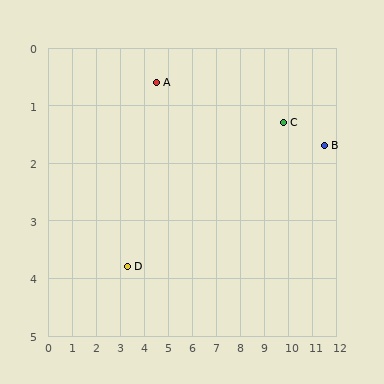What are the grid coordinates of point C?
Point C is at approximately (9.8, 1.3).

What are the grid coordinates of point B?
Point B is at approximately (11.5, 1.7).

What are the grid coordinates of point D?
Point D is at approximately (3.3, 3.8).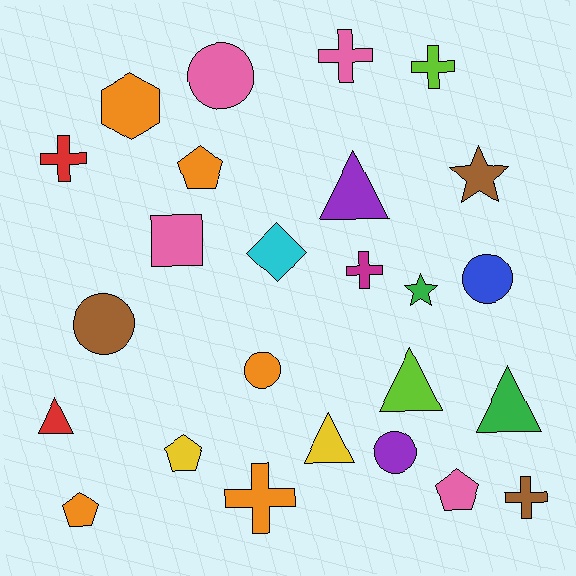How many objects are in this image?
There are 25 objects.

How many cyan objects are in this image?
There is 1 cyan object.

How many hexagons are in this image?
There is 1 hexagon.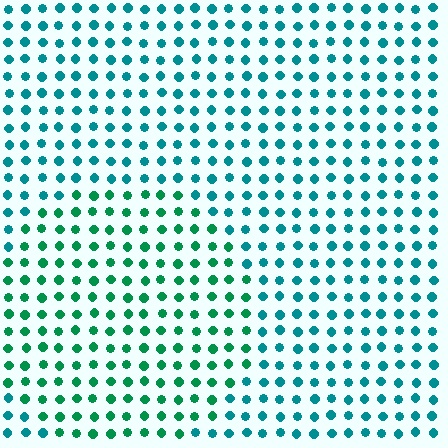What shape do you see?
I see a circle.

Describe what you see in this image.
The image is filled with small teal elements in a uniform arrangement. A circle-shaped region is visible where the elements are tinted to a slightly different hue, forming a subtle color boundary.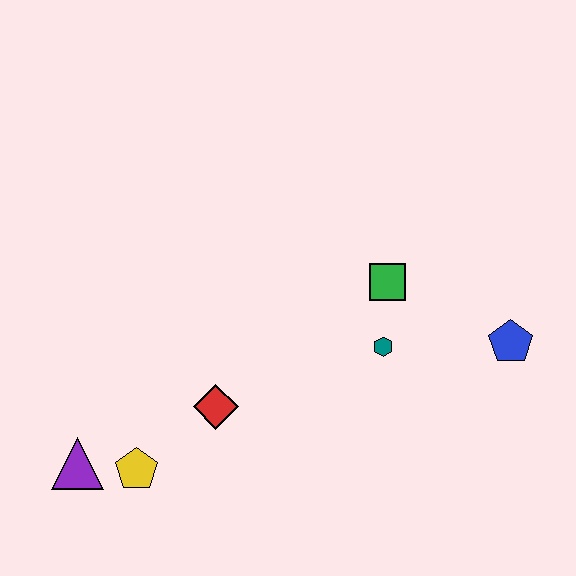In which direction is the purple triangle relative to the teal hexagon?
The purple triangle is to the left of the teal hexagon.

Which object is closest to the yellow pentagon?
The purple triangle is closest to the yellow pentagon.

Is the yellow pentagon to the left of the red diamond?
Yes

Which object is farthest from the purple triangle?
The blue pentagon is farthest from the purple triangle.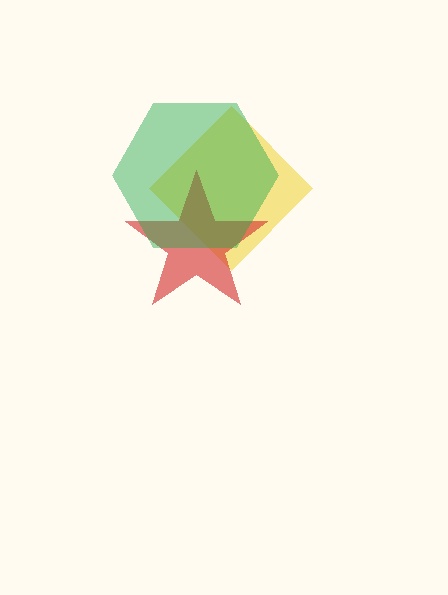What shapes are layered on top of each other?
The layered shapes are: a yellow diamond, a red star, a green hexagon.